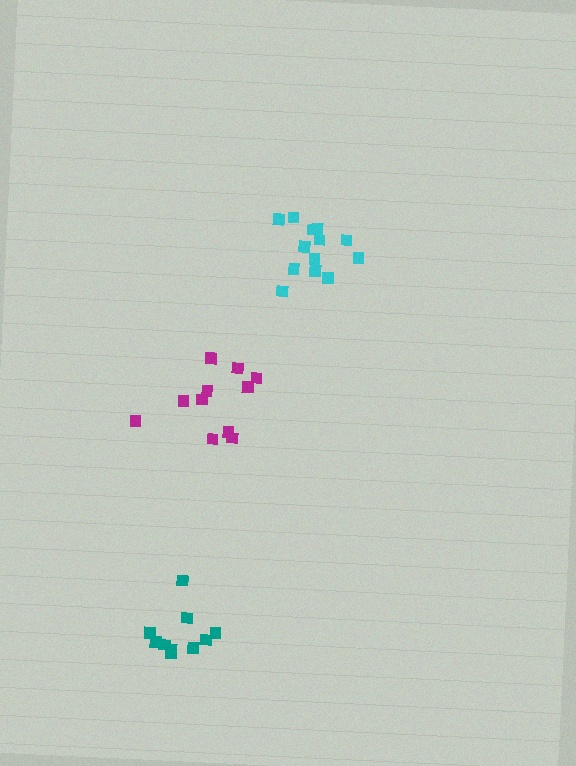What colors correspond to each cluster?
The clusters are colored: cyan, magenta, teal.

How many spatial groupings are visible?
There are 3 spatial groupings.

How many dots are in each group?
Group 1: 13 dots, Group 2: 11 dots, Group 3: 10 dots (34 total).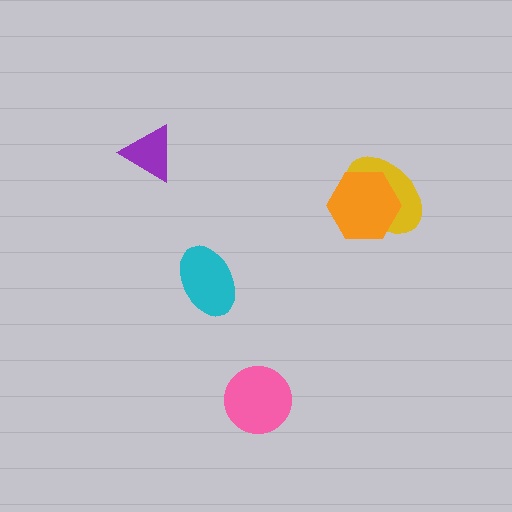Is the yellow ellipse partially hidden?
Yes, it is partially covered by another shape.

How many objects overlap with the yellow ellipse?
1 object overlaps with the yellow ellipse.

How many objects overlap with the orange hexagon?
1 object overlaps with the orange hexagon.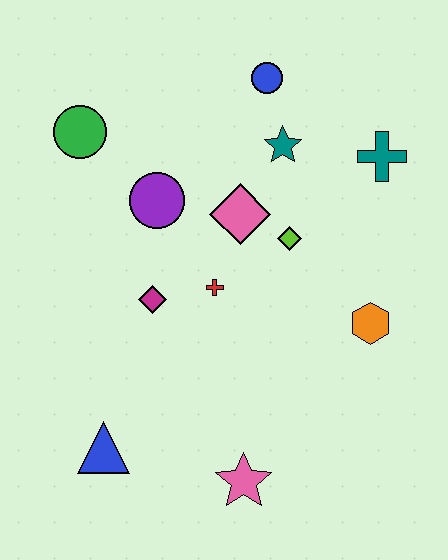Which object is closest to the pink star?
The blue triangle is closest to the pink star.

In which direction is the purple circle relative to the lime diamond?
The purple circle is to the left of the lime diamond.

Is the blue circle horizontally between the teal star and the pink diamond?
Yes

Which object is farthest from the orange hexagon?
The green circle is farthest from the orange hexagon.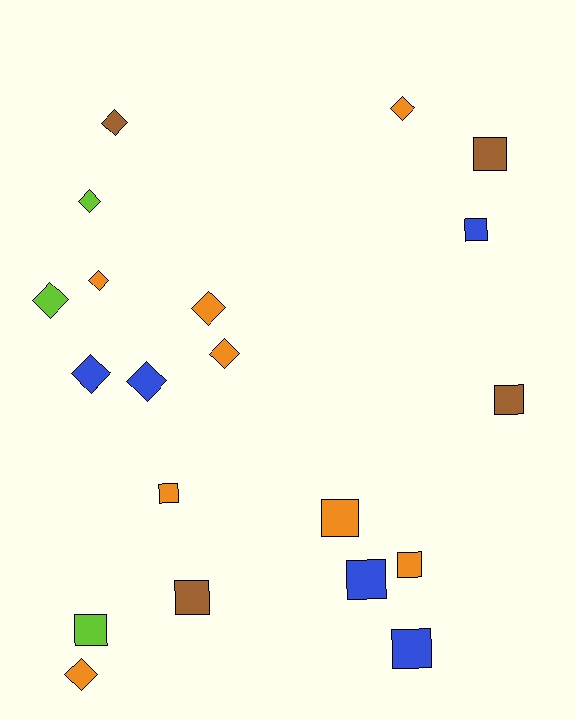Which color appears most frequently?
Orange, with 8 objects.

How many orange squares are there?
There are 3 orange squares.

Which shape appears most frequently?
Diamond, with 10 objects.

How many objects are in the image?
There are 20 objects.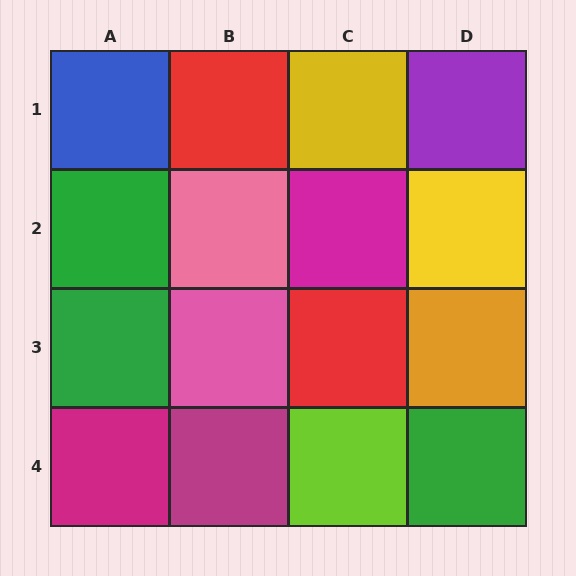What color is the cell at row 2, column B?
Pink.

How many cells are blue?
1 cell is blue.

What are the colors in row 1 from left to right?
Blue, red, yellow, purple.